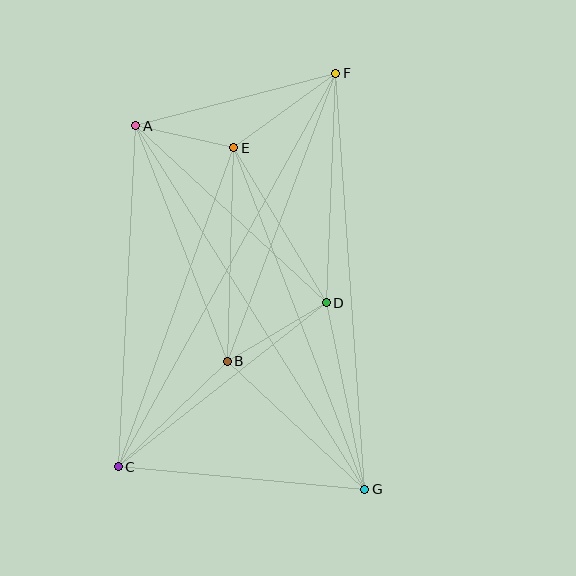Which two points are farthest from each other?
Points C and F are farthest from each other.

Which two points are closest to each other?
Points A and E are closest to each other.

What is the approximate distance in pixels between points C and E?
The distance between C and E is approximately 339 pixels.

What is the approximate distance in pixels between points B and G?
The distance between B and G is approximately 188 pixels.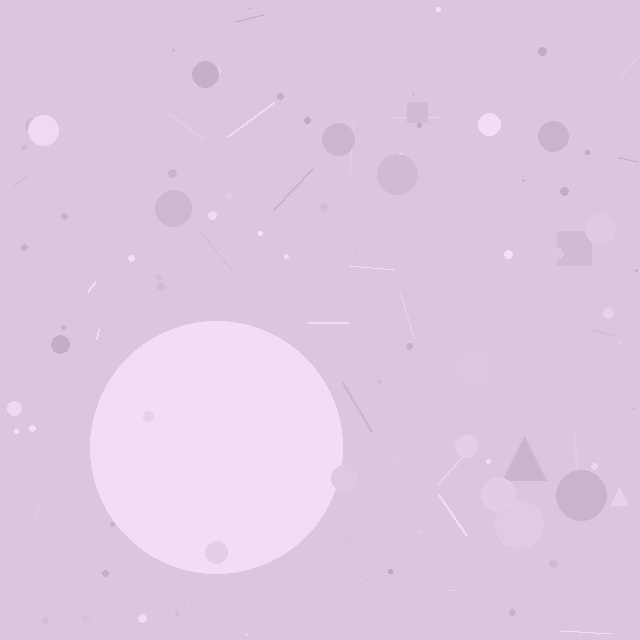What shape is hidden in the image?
A circle is hidden in the image.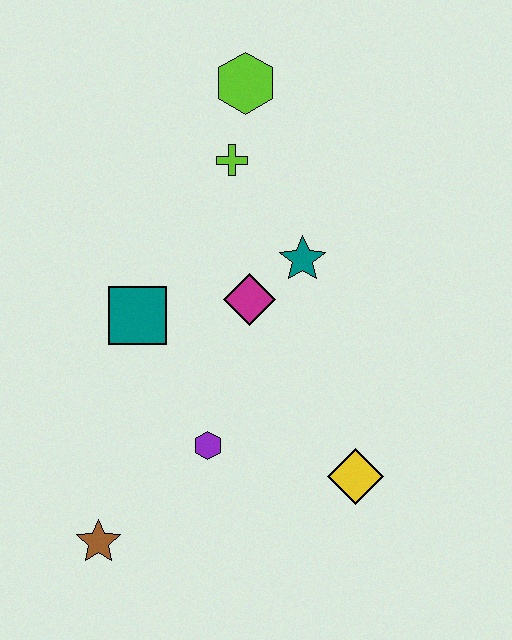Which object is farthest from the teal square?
The yellow diamond is farthest from the teal square.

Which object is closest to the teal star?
The magenta diamond is closest to the teal star.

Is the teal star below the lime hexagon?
Yes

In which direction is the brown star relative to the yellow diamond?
The brown star is to the left of the yellow diamond.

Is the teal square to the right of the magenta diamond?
No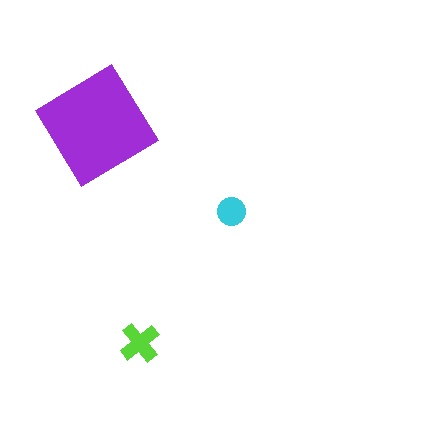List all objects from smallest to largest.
The cyan circle, the lime cross, the purple diamond.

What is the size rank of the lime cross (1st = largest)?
2nd.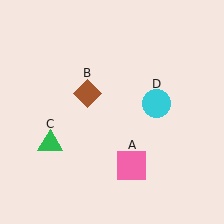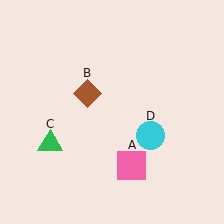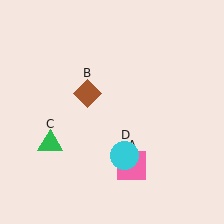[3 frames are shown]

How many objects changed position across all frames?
1 object changed position: cyan circle (object D).